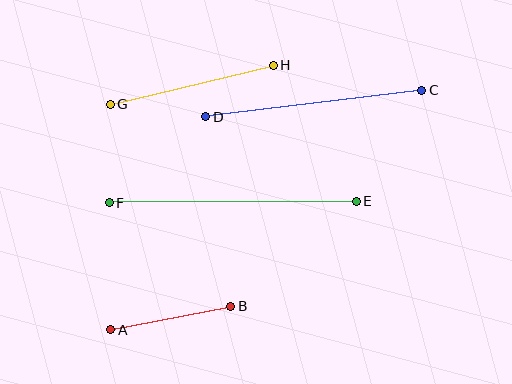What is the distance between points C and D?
The distance is approximately 218 pixels.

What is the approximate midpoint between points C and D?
The midpoint is at approximately (314, 103) pixels.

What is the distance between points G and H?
The distance is approximately 168 pixels.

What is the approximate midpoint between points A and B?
The midpoint is at approximately (171, 318) pixels.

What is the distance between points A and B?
The distance is approximately 122 pixels.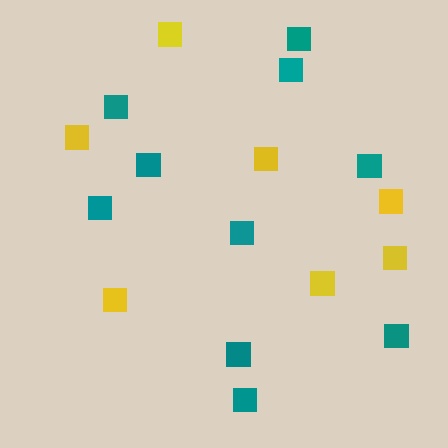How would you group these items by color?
There are 2 groups: one group of yellow squares (7) and one group of teal squares (10).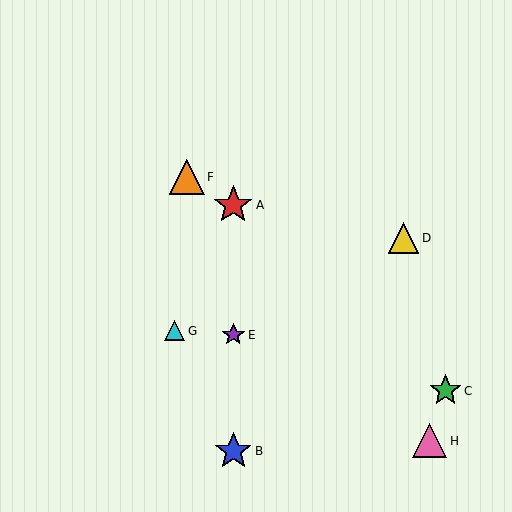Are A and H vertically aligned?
No, A is at x≈233 and H is at x≈430.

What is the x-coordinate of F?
Object F is at x≈187.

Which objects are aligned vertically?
Objects A, B, E are aligned vertically.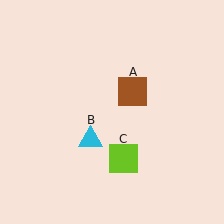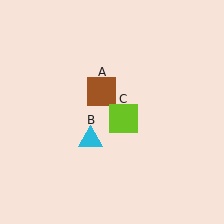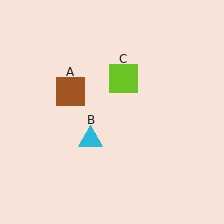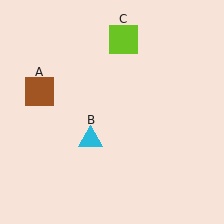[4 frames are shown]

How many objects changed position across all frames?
2 objects changed position: brown square (object A), lime square (object C).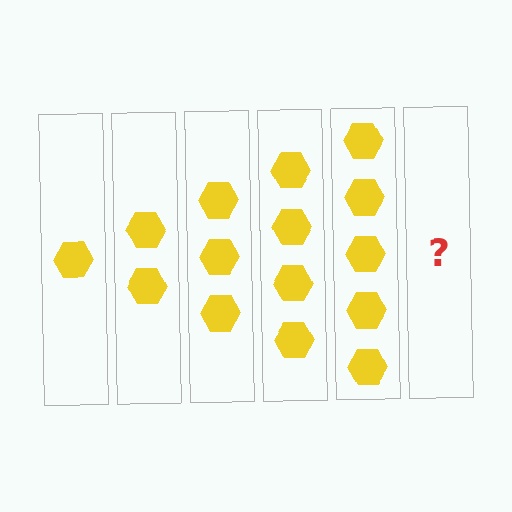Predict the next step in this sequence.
The next step is 6 hexagons.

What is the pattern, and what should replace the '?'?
The pattern is that each step adds one more hexagon. The '?' should be 6 hexagons.